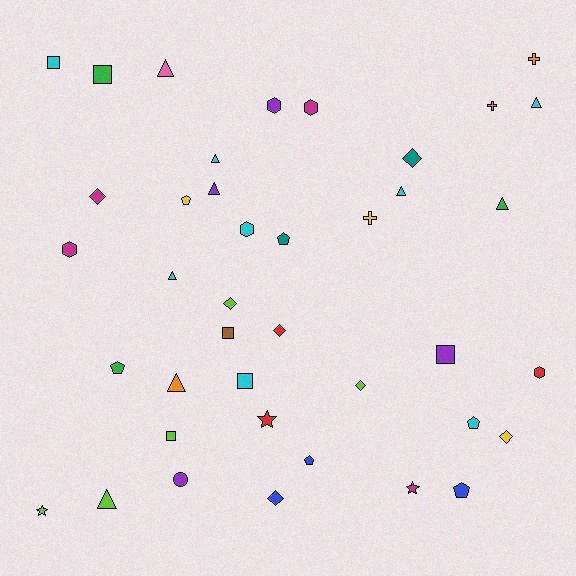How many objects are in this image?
There are 40 objects.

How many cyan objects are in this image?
There are 8 cyan objects.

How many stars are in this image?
There are 3 stars.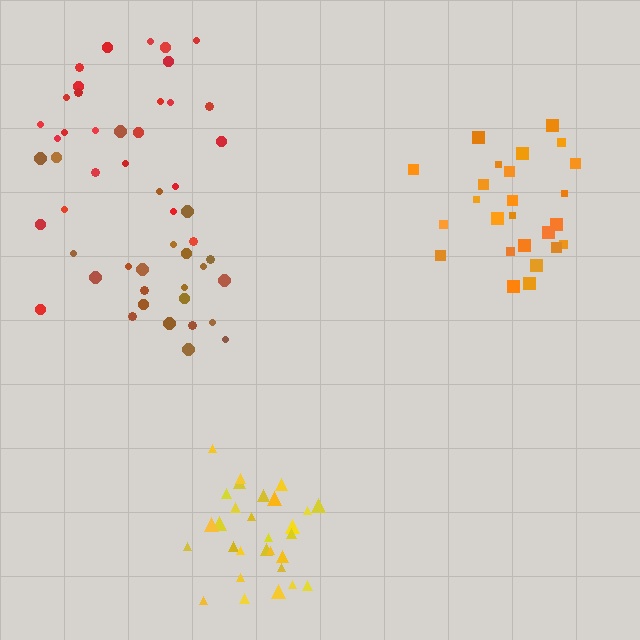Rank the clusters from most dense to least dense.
yellow, orange, brown, red.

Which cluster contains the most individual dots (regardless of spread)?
Yellow (29).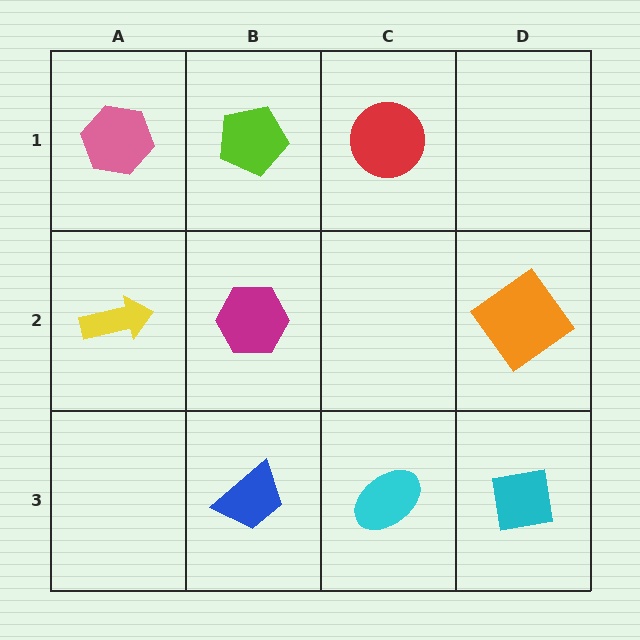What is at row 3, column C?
A cyan ellipse.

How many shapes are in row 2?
3 shapes.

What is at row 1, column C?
A red circle.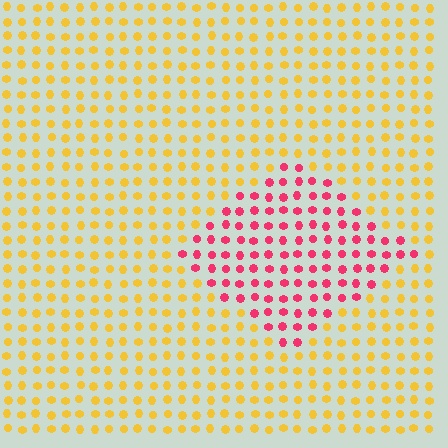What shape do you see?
I see a diamond.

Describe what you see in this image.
The image is filled with small yellow elements in a uniform arrangement. A diamond-shaped region is visible where the elements are tinted to a slightly different hue, forming a subtle color boundary.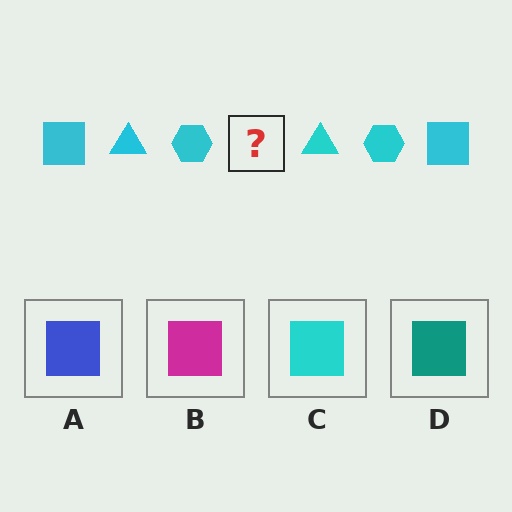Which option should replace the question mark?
Option C.